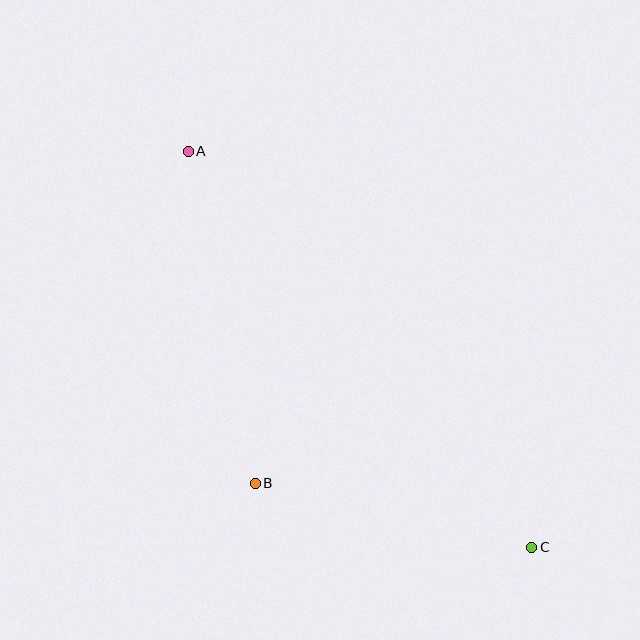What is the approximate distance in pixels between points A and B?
The distance between A and B is approximately 339 pixels.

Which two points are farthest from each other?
Points A and C are farthest from each other.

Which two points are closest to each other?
Points B and C are closest to each other.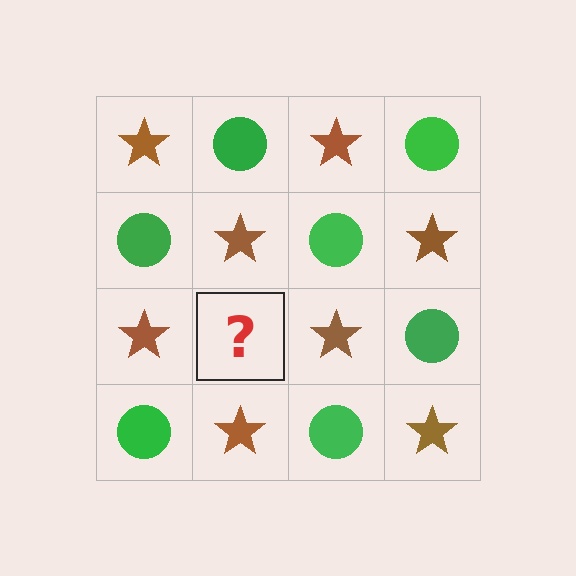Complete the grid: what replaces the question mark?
The question mark should be replaced with a green circle.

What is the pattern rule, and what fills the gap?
The rule is that it alternates brown star and green circle in a checkerboard pattern. The gap should be filled with a green circle.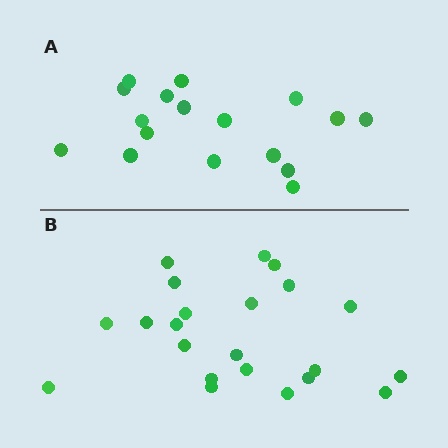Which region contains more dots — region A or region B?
Region B (the bottom region) has more dots.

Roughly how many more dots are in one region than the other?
Region B has about 5 more dots than region A.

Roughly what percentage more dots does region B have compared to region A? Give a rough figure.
About 30% more.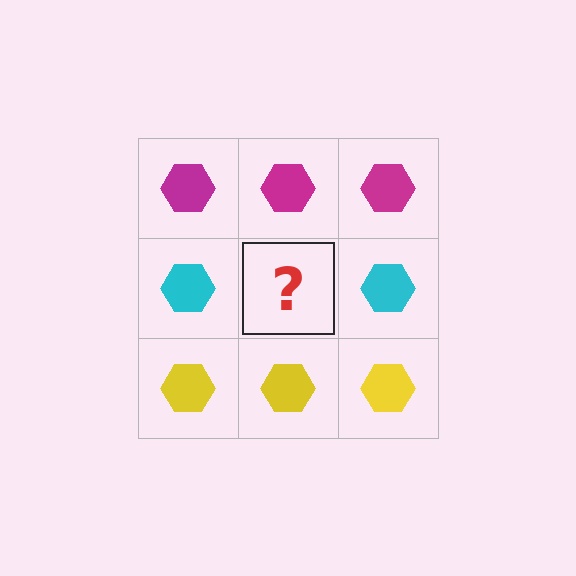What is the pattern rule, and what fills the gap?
The rule is that each row has a consistent color. The gap should be filled with a cyan hexagon.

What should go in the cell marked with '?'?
The missing cell should contain a cyan hexagon.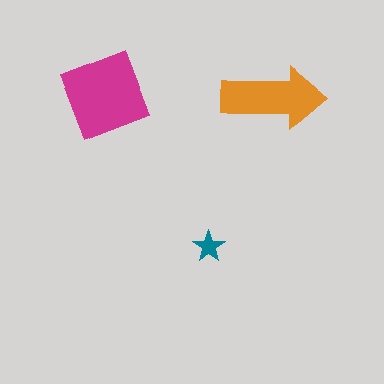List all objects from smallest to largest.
The teal star, the orange arrow, the magenta diamond.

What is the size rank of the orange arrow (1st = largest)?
2nd.